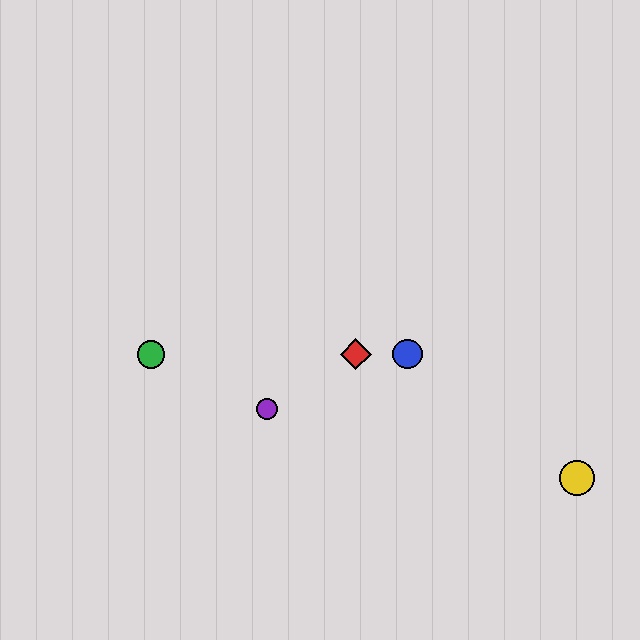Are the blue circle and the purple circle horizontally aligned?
No, the blue circle is at y≈354 and the purple circle is at y≈409.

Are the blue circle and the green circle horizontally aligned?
Yes, both are at y≈354.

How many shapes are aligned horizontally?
3 shapes (the red diamond, the blue circle, the green circle) are aligned horizontally.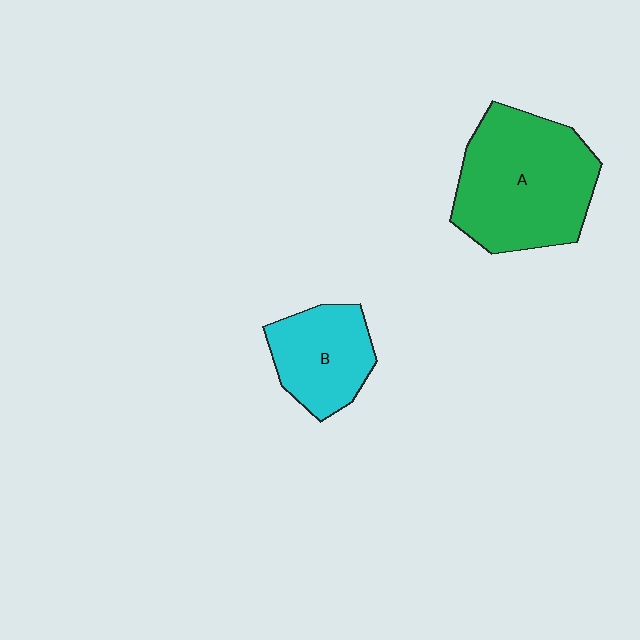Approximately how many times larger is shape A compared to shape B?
Approximately 1.8 times.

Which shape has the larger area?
Shape A (green).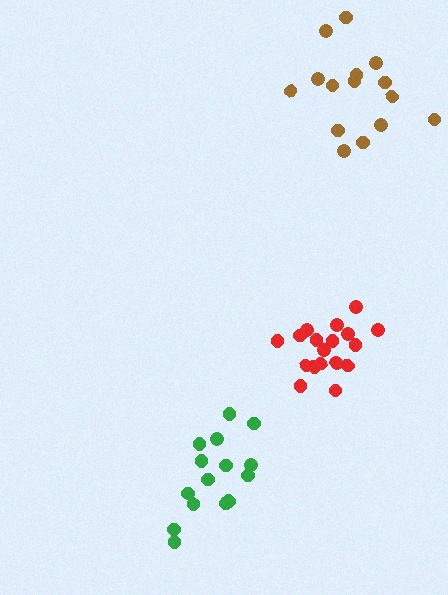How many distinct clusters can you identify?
There are 3 distinct clusters.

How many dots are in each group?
Group 1: 18 dots, Group 2: 15 dots, Group 3: 15 dots (48 total).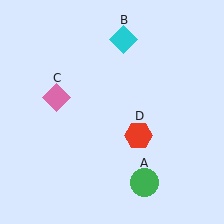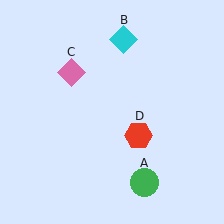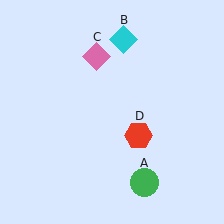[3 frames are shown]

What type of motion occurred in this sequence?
The pink diamond (object C) rotated clockwise around the center of the scene.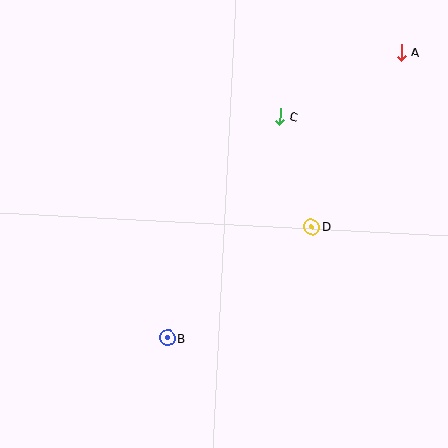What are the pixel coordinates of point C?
Point C is at (280, 117).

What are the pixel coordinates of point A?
Point A is at (401, 52).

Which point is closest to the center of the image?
Point D at (312, 227) is closest to the center.